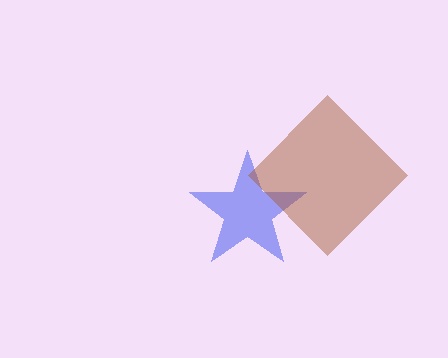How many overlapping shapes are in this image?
There are 2 overlapping shapes in the image.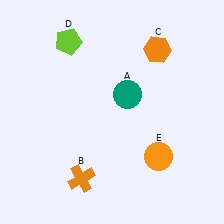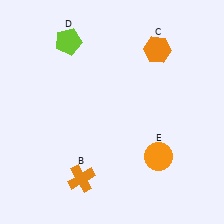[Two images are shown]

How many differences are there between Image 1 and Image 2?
There is 1 difference between the two images.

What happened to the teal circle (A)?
The teal circle (A) was removed in Image 2. It was in the top-right area of Image 1.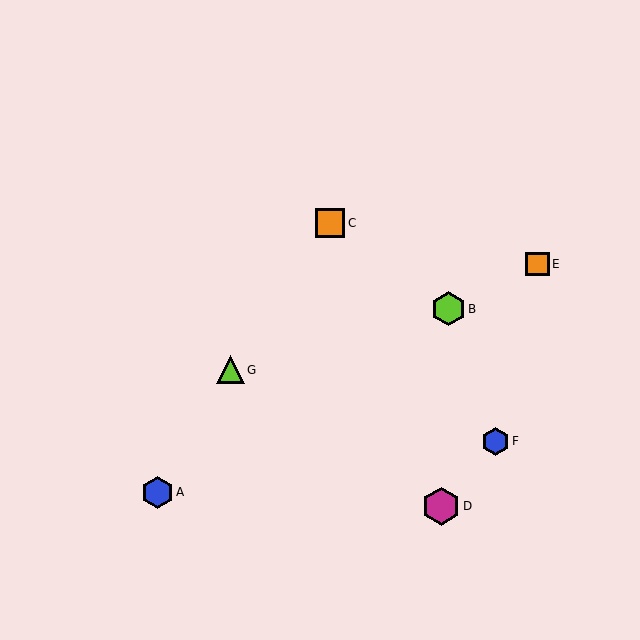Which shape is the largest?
The magenta hexagon (labeled D) is the largest.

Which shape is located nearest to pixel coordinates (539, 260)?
The orange square (labeled E) at (538, 264) is nearest to that location.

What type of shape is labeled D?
Shape D is a magenta hexagon.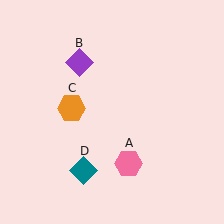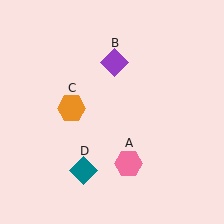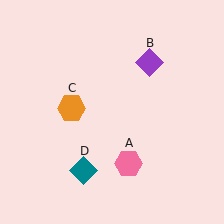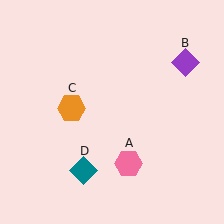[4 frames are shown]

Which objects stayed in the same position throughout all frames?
Pink hexagon (object A) and orange hexagon (object C) and teal diamond (object D) remained stationary.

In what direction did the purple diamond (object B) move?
The purple diamond (object B) moved right.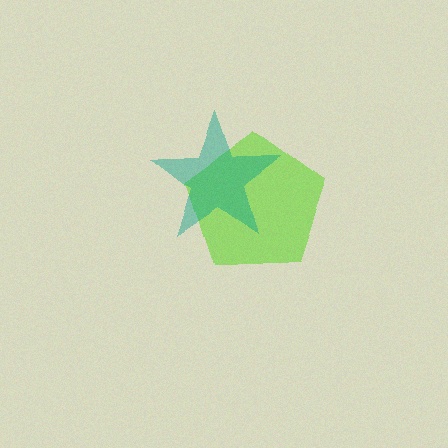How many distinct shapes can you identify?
There are 2 distinct shapes: a lime pentagon, a teal star.